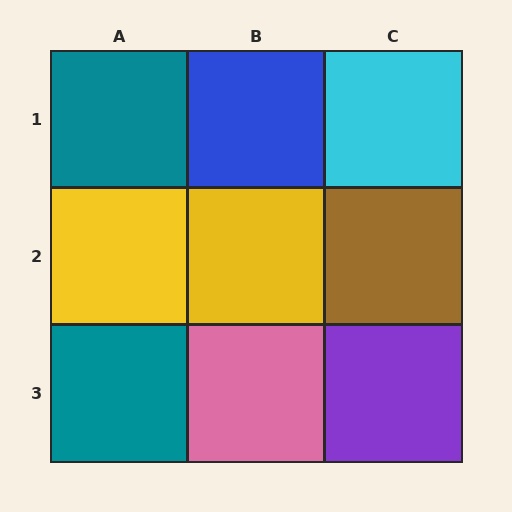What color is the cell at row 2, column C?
Brown.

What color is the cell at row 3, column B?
Pink.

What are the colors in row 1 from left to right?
Teal, blue, cyan.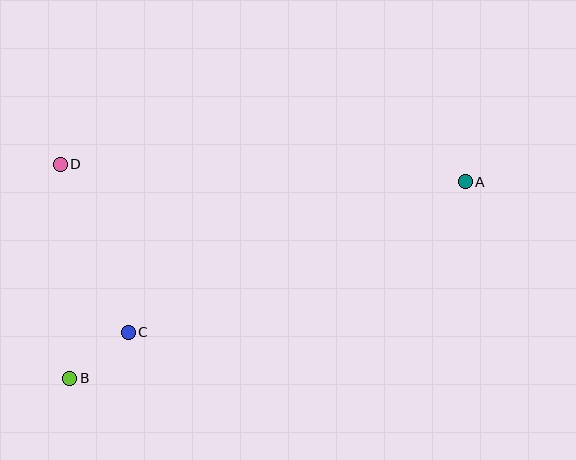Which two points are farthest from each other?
Points A and B are farthest from each other.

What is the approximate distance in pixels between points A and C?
The distance between A and C is approximately 369 pixels.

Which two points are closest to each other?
Points B and C are closest to each other.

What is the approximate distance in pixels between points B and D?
The distance between B and D is approximately 214 pixels.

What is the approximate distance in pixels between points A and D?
The distance between A and D is approximately 405 pixels.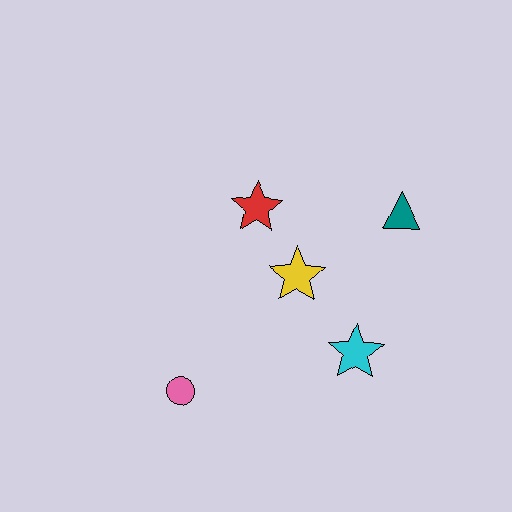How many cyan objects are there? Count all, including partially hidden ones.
There is 1 cyan object.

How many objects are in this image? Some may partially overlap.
There are 5 objects.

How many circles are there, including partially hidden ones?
There is 1 circle.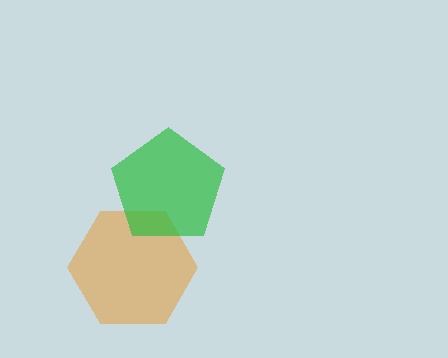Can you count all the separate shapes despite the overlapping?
Yes, there are 2 separate shapes.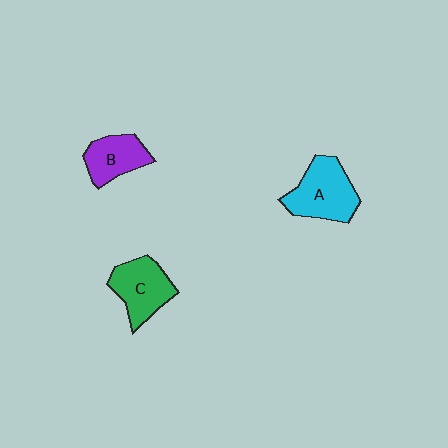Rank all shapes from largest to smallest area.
From largest to smallest: A (cyan), C (green), B (purple).